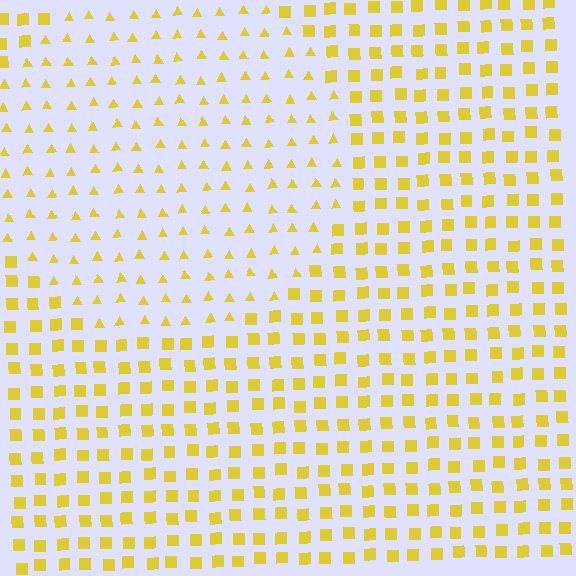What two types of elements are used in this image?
The image uses triangles inside the circle region and squares outside it.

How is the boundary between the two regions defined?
The boundary is defined by a change in element shape: triangles inside vs. squares outside. All elements share the same color and spacing.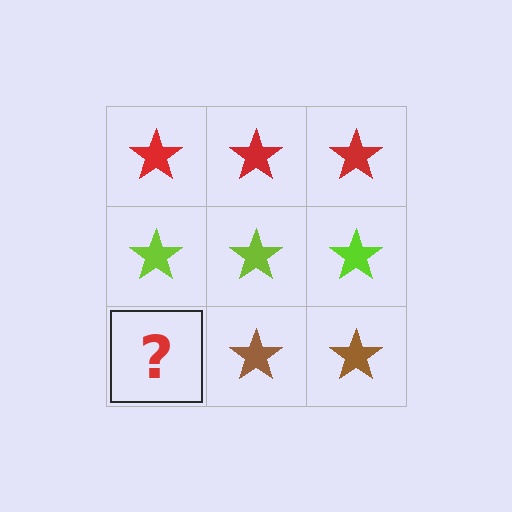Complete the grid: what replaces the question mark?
The question mark should be replaced with a brown star.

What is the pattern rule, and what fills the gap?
The rule is that each row has a consistent color. The gap should be filled with a brown star.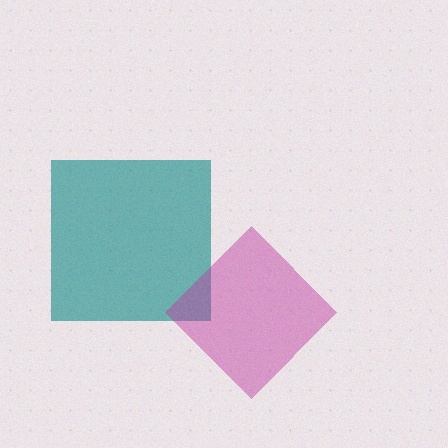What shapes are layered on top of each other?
The layered shapes are: a teal square, a magenta diamond.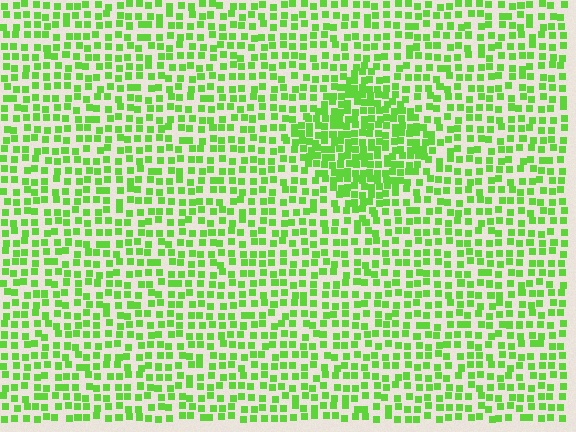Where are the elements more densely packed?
The elements are more densely packed inside the diamond boundary.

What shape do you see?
I see a diamond.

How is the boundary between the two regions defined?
The boundary is defined by a change in element density (approximately 1.8x ratio). All elements are the same color, size, and shape.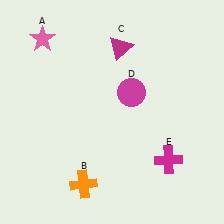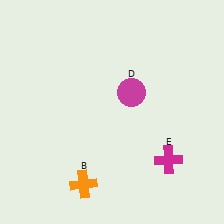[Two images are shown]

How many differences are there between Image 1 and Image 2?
There are 2 differences between the two images.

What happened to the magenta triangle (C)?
The magenta triangle (C) was removed in Image 2. It was in the top-right area of Image 1.